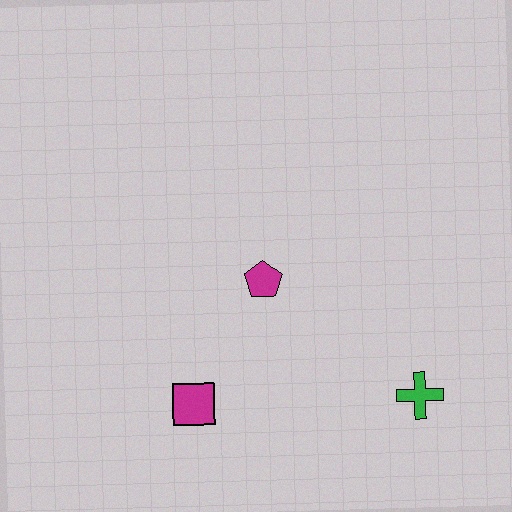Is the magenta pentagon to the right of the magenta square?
Yes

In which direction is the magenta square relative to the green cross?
The magenta square is to the left of the green cross.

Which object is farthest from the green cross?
The magenta square is farthest from the green cross.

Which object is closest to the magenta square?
The magenta pentagon is closest to the magenta square.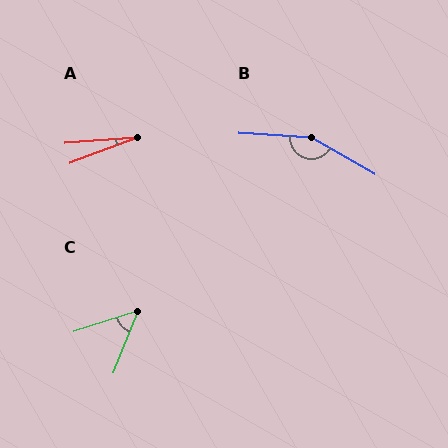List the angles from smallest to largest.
A (16°), C (51°), B (154°).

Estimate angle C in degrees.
Approximately 51 degrees.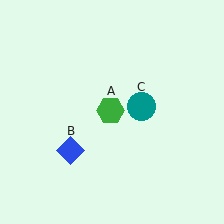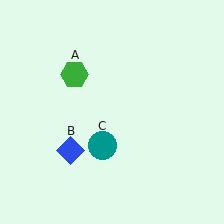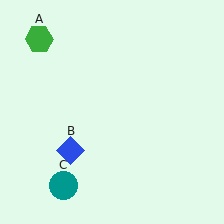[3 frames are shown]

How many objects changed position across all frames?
2 objects changed position: green hexagon (object A), teal circle (object C).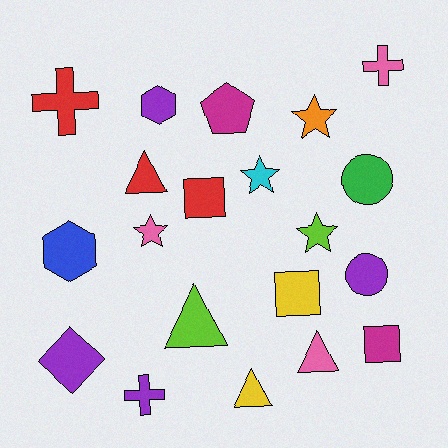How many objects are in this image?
There are 20 objects.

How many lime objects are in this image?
There are 2 lime objects.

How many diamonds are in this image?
There is 1 diamond.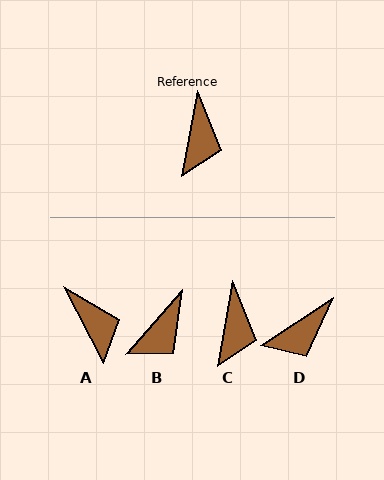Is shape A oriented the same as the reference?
No, it is off by about 37 degrees.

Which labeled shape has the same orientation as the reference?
C.